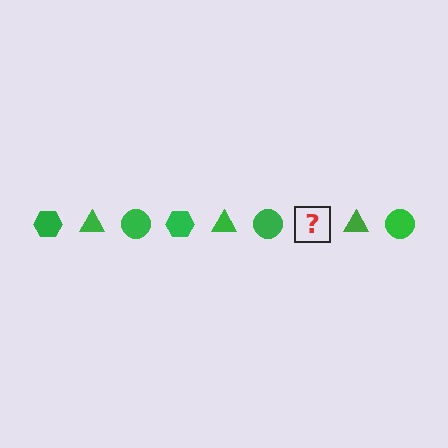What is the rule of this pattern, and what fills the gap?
The rule is that the pattern cycles through hexagon, triangle, circle shapes in green. The gap should be filled with a green hexagon.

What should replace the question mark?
The question mark should be replaced with a green hexagon.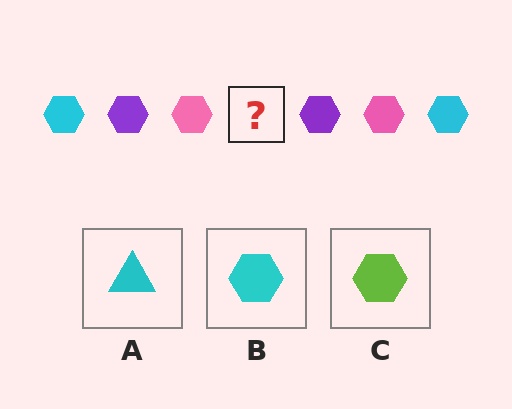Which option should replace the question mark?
Option B.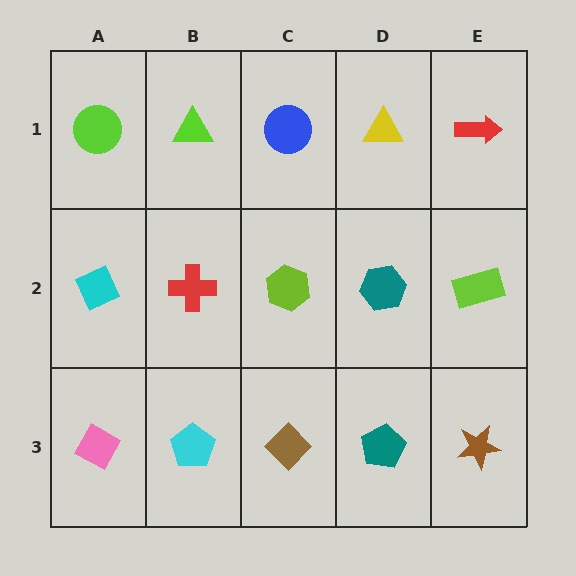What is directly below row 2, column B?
A cyan pentagon.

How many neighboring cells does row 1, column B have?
3.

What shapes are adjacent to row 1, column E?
A lime rectangle (row 2, column E), a yellow triangle (row 1, column D).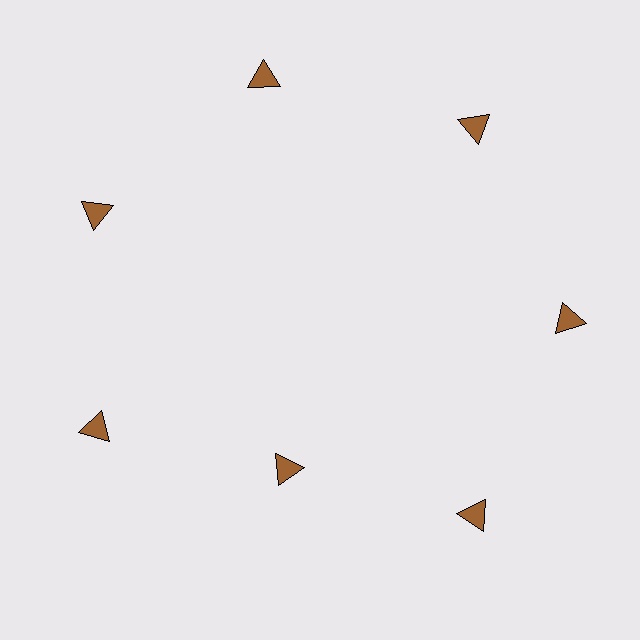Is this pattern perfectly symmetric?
No. The 7 brown triangles are arranged in a ring, but one element near the 6 o'clock position is pulled inward toward the center, breaking the 7-fold rotational symmetry.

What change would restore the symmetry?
The symmetry would be restored by moving it outward, back onto the ring so that all 7 triangles sit at equal angles and equal distance from the center.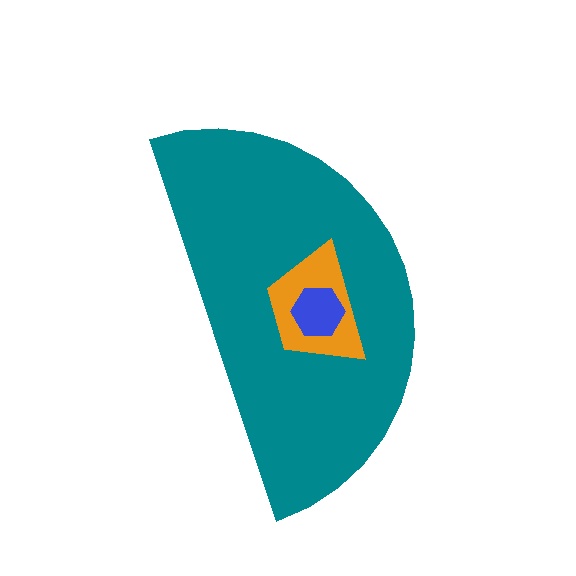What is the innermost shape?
The blue hexagon.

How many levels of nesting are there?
3.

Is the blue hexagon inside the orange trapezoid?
Yes.